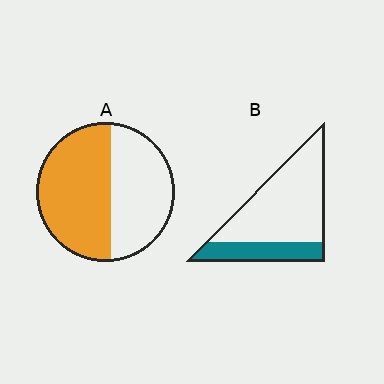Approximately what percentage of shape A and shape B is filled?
A is approximately 55% and B is approximately 25%.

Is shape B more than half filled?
No.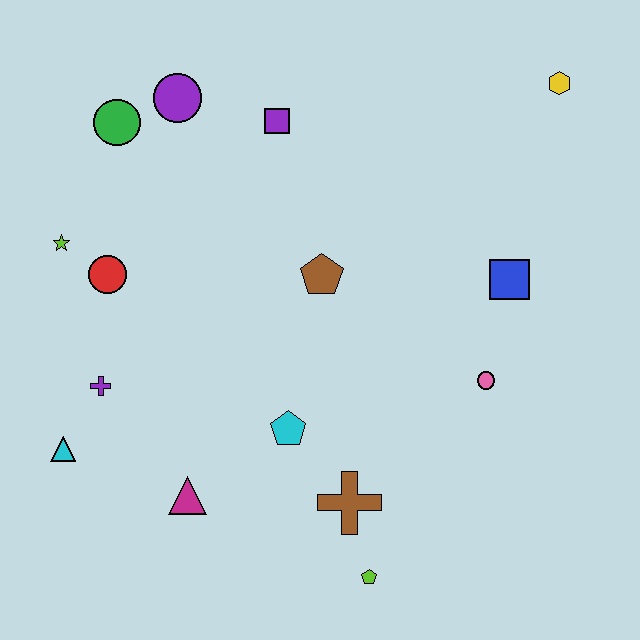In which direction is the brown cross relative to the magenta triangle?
The brown cross is to the right of the magenta triangle.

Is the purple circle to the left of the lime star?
No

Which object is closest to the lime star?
The red circle is closest to the lime star.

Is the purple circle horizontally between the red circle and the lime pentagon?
Yes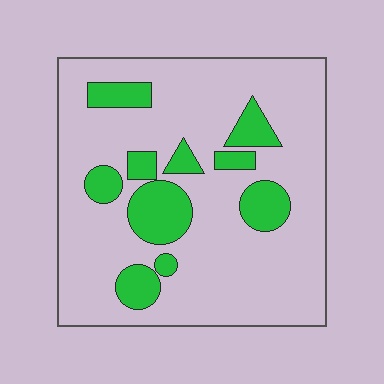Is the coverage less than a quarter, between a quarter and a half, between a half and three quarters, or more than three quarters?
Less than a quarter.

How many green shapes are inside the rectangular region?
10.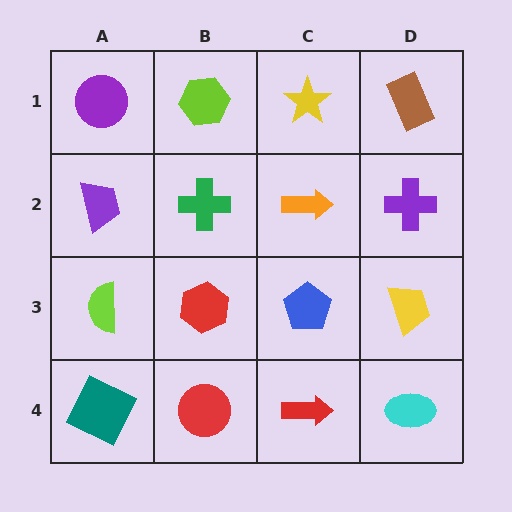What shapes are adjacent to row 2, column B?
A lime hexagon (row 1, column B), a red hexagon (row 3, column B), a purple trapezoid (row 2, column A), an orange arrow (row 2, column C).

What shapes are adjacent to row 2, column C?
A yellow star (row 1, column C), a blue pentagon (row 3, column C), a green cross (row 2, column B), a purple cross (row 2, column D).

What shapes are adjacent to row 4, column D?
A yellow trapezoid (row 3, column D), a red arrow (row 4, column C).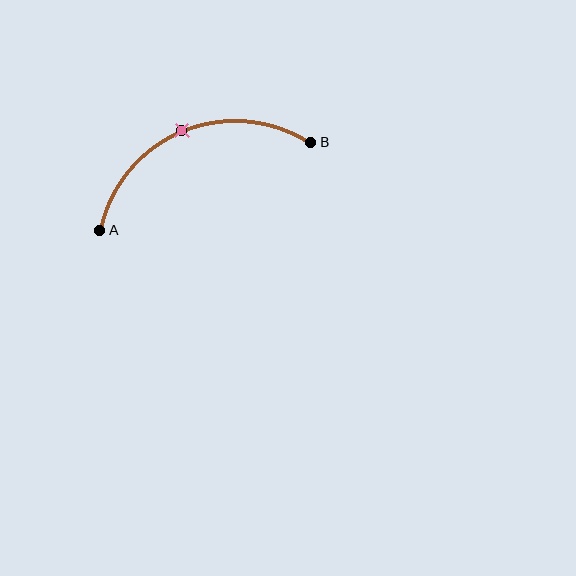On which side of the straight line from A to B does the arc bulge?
The arc bulges above the straight line connecting A and B.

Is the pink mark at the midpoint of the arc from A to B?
Yes. The pink mark lies on the arc at equal arc-length from both A and B — it is the arc midpoint.